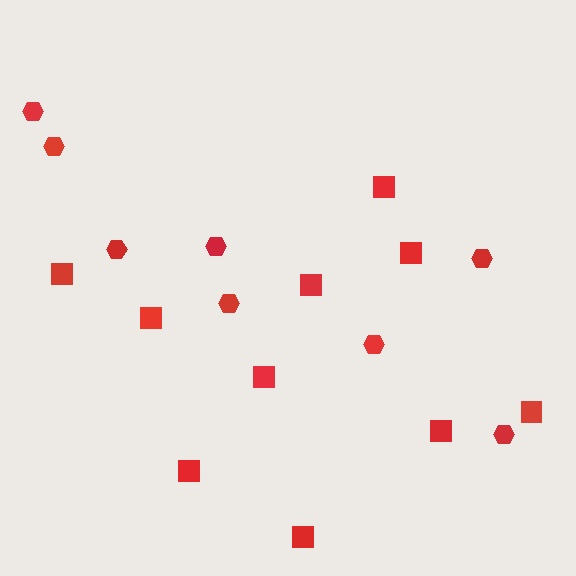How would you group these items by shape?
There are 2 groups: one group of hexagons (8) and one group of squares (10).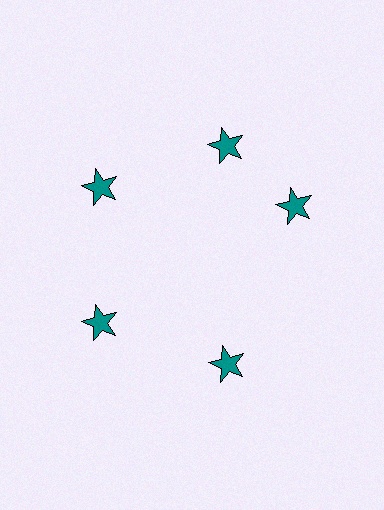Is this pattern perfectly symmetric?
No. The 5 teal stars are arranged in a ring, but one element near the 3 o'clock position is rotated out of alignment along the ring, breaking the 5-fold rotational symmetry.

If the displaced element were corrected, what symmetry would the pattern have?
It would have 5-fold rotational symmetry — the pattern would map onto itself every 72 degrees.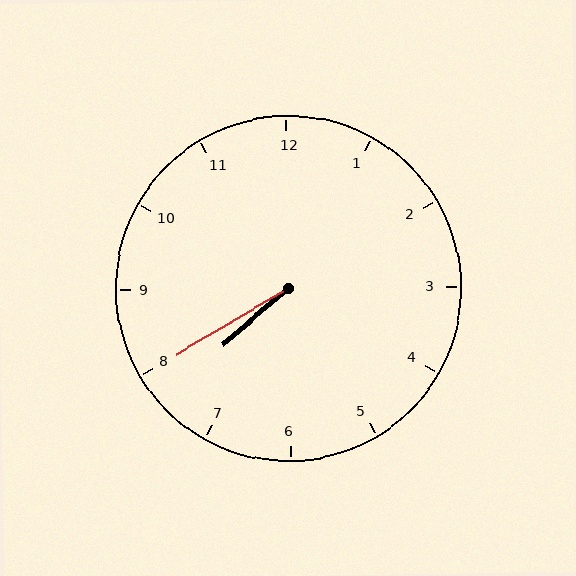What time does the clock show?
7:40.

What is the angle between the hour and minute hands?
Approximately 10 degrees.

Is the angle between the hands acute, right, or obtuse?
It is acute.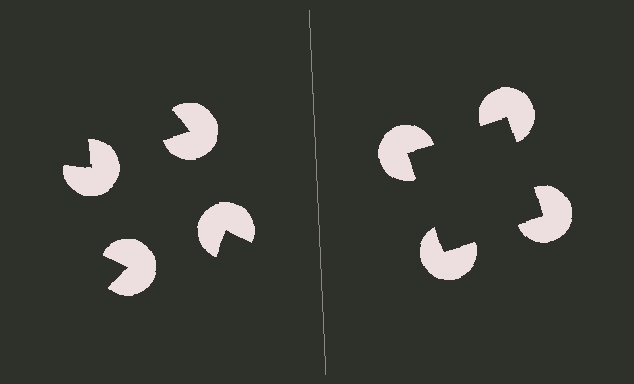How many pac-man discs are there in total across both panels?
8 — 4 on each side.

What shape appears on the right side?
An illusory square.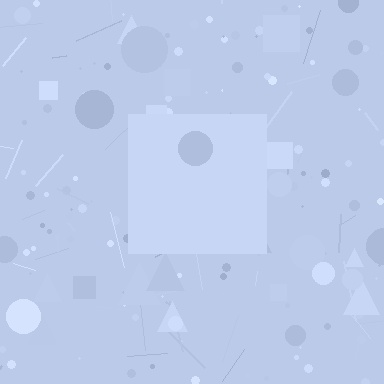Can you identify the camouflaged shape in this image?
The camouflaged shape is a square.